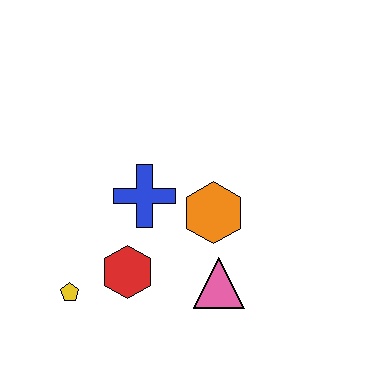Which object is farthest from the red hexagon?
The orange hexagon is farthest from the red hexagon.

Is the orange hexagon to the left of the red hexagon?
No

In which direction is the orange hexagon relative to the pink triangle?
The orange hexagon is above the pink triangle.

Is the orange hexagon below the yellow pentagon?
No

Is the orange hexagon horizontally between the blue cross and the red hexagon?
No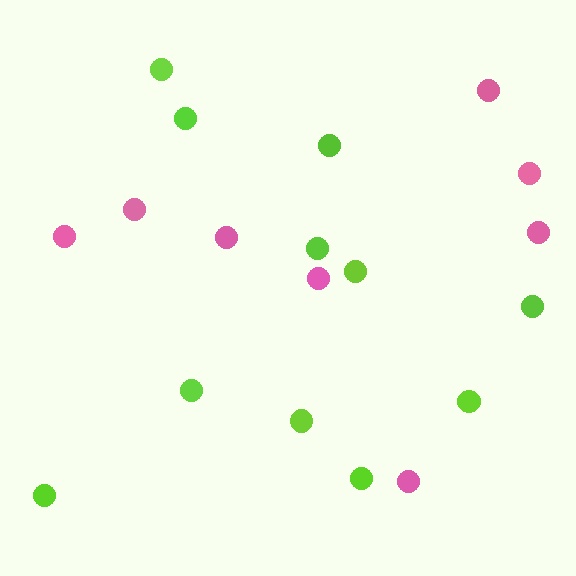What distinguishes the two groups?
There are 2 groups: one group of pink circles (8) and one group of lime circles (11).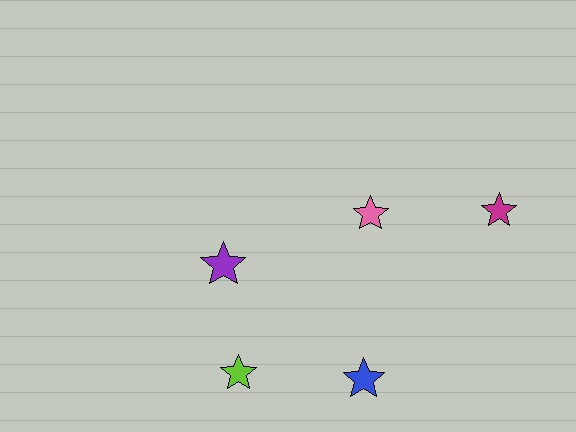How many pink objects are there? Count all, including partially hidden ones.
There is 1 pink object.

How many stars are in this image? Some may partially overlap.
There are 5 stars.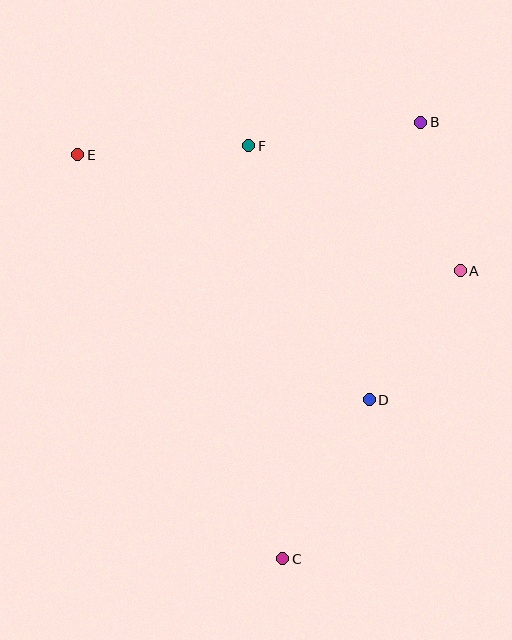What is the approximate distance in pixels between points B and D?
The distance between B and D is approximately 282 pixels.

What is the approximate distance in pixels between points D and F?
The distance between D and F is approximately 281 pixels.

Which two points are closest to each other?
Points A and B are closest to each other.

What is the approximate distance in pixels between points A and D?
The distance between A and D is approximately 157 pixels.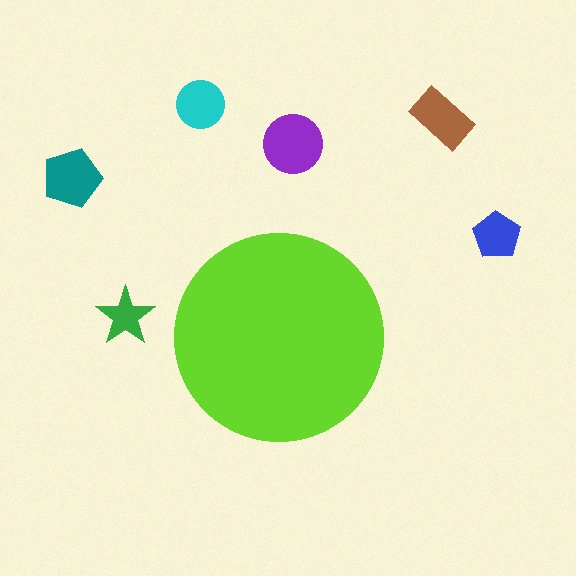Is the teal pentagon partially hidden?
No, the teal pentagon is fully visible.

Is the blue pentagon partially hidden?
No, the blue pentagon is fully visible.